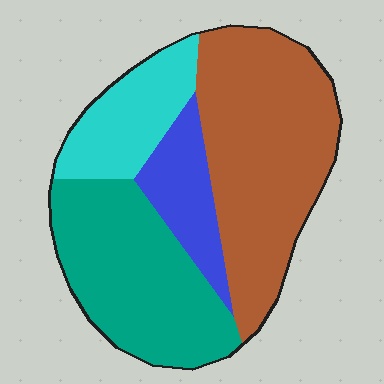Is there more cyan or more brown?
Brown.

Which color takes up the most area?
Brown, at roughly 40%.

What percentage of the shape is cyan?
Cyan takes up about one sixth (1/6) of the shape.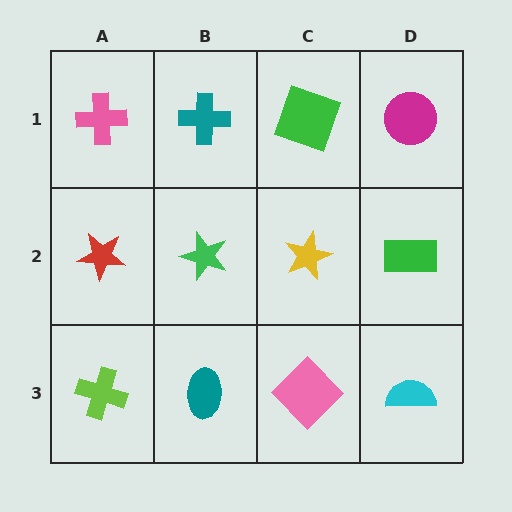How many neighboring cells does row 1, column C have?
3.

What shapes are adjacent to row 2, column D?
A magenta circle (row 1, column D), a cyan semicircle (row 3, column D), a yellow star (row 2, column C).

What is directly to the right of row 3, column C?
A cyan semicircle.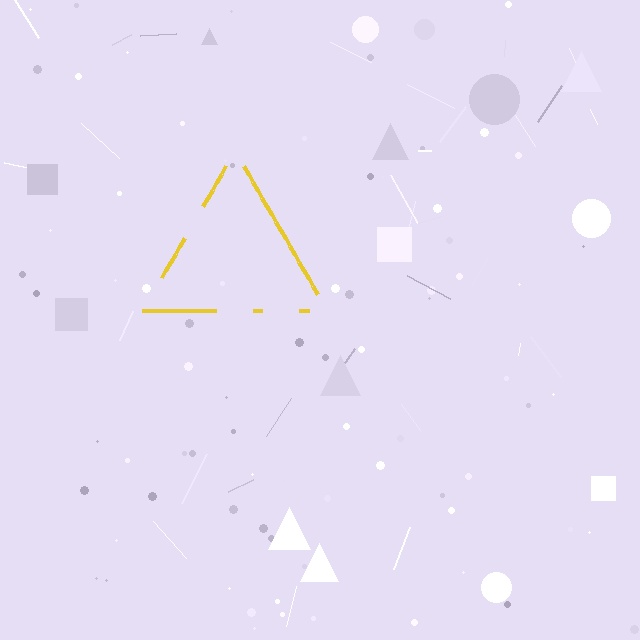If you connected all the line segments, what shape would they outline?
They would outline a triangle.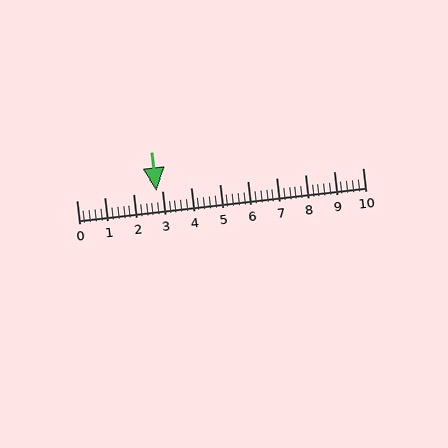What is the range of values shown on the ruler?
The ruler shows values from 0 to 10.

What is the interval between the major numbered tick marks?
The major tick marks are spaced 1 units apart.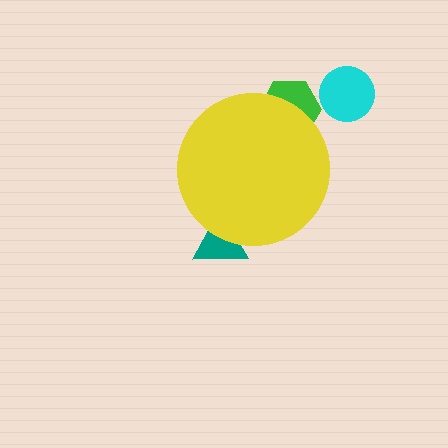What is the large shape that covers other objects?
A yellow circle.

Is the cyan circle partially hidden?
No, the cyan circle is fully visible.